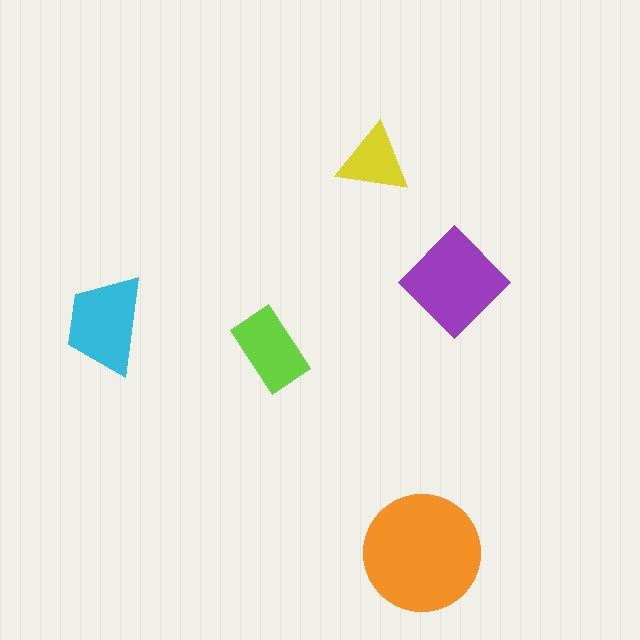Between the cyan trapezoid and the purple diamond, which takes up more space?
The purple diamond.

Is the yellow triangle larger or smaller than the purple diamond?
Smaller.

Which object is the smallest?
The yellow triangle.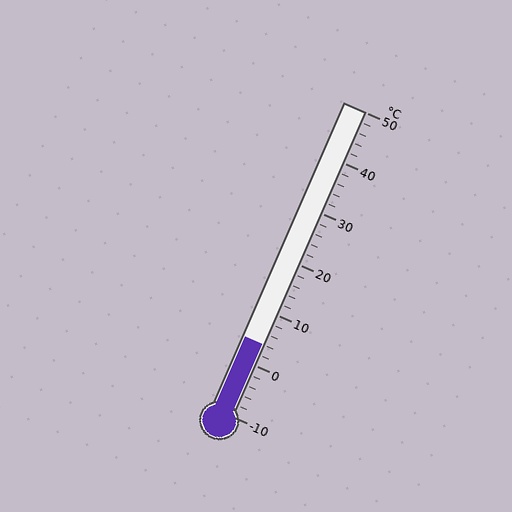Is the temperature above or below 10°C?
The temperature is below 10°C.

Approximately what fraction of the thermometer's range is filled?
The thermometer is filled to approximately 25% of its range.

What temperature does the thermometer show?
The thermometer shows approximately 4°C.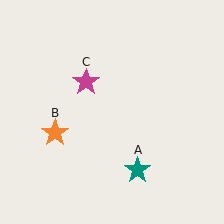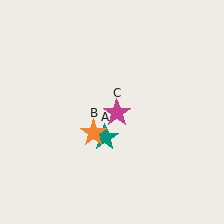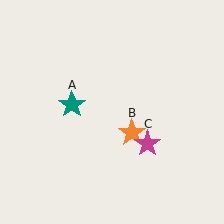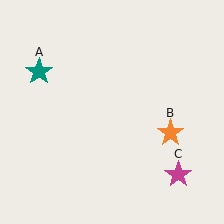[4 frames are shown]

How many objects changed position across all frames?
3 objects changed position: teal star (object A), orange star (object B), magenta star (object C).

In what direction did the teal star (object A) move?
The teal star (object A) moved up and to the left.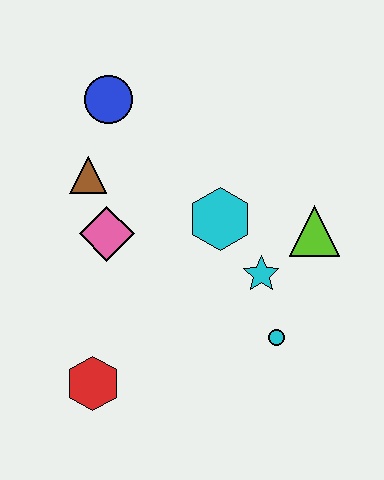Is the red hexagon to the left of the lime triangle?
Yes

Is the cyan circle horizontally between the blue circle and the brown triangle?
No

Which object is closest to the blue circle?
The brown triangle is closest to the blue circle.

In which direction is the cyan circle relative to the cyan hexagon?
The cyan circle is below the cyan hexagon.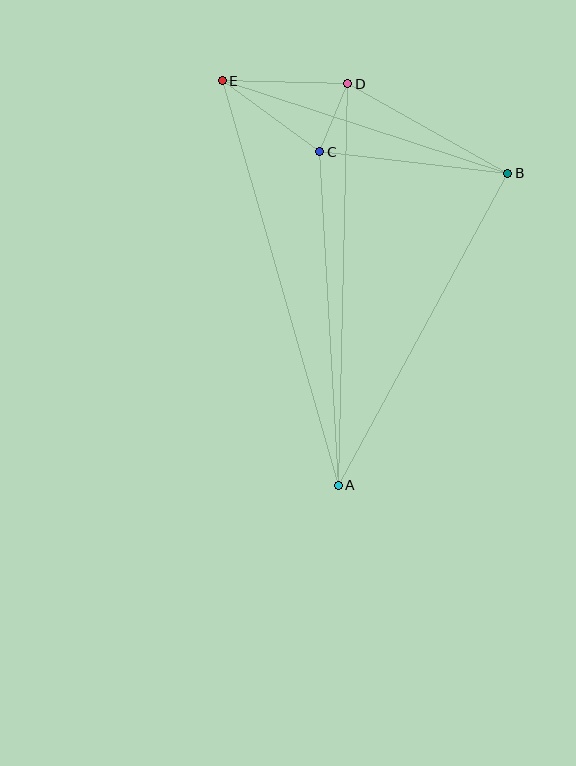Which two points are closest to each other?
Points C and D are closest to each other.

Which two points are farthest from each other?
Points A and E are farthest from each other.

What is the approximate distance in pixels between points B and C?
The distance between B and C is approximately 189 pixels.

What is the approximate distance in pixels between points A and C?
The distance between A and C is approximately 334 pixels.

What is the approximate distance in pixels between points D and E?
The distance between D and E is approximately 125 pixels.